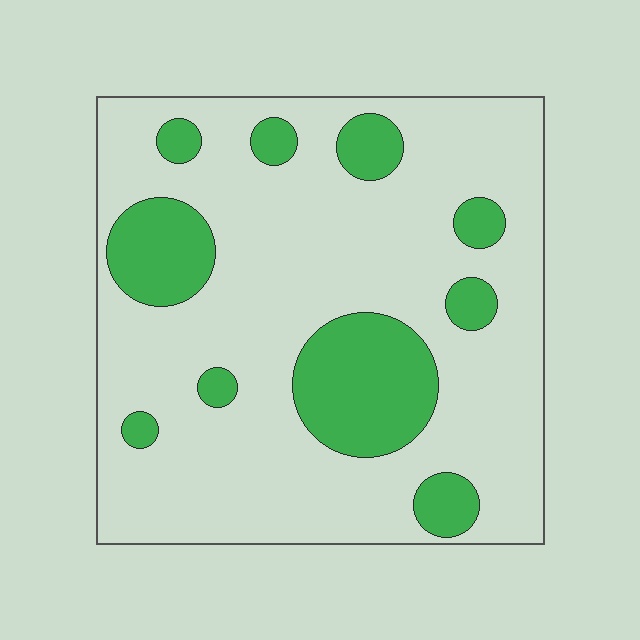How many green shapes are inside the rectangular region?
10.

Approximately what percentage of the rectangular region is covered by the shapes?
Approximately 20%.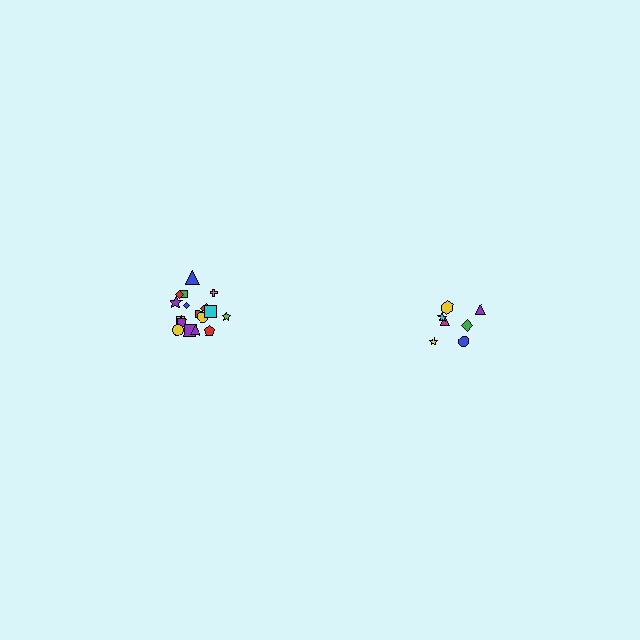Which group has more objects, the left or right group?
The left group.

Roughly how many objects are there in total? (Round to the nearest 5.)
Roughly 25 objects in total.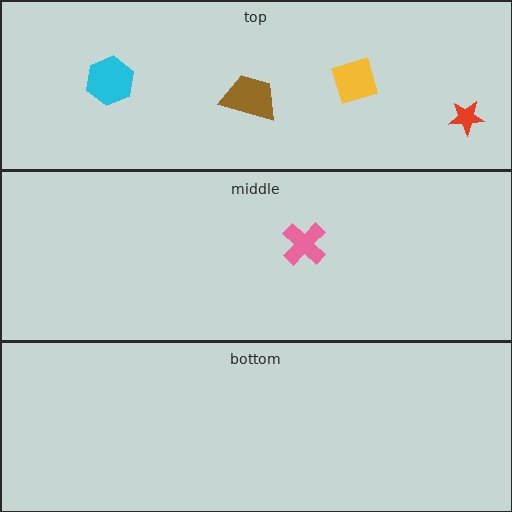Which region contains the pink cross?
The middle region.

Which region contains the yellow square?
The top region.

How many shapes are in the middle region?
1.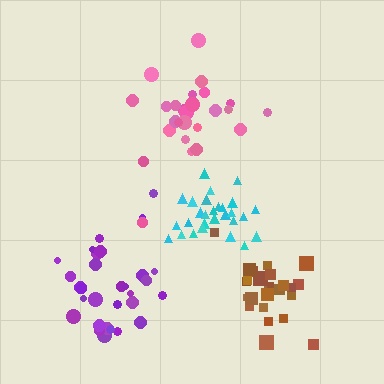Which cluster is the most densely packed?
Cyan.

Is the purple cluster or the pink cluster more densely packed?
Purple.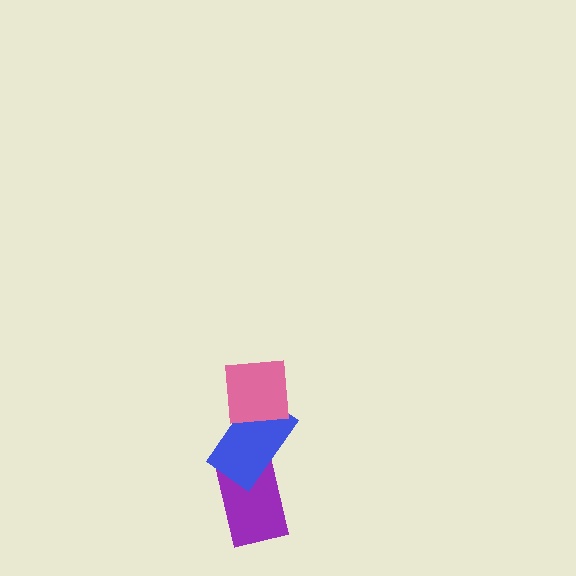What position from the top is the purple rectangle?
The purple rectangle is 3rd from the top.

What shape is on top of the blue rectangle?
The pink square is on top of the blue rectangle.